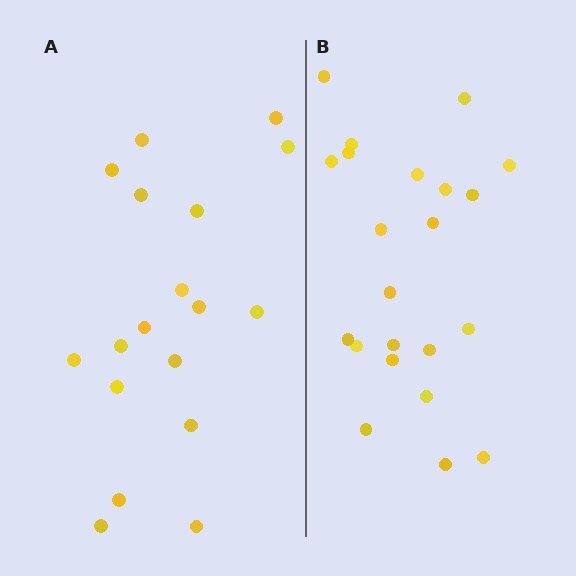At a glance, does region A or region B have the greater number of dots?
Region B (the right region) has more dots.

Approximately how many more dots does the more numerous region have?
Region B has about 4 more dots than region A.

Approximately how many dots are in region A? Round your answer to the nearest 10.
About 20 dots. (The exact count is 18, which rounds to 20.)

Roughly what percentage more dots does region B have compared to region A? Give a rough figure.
About 20% more.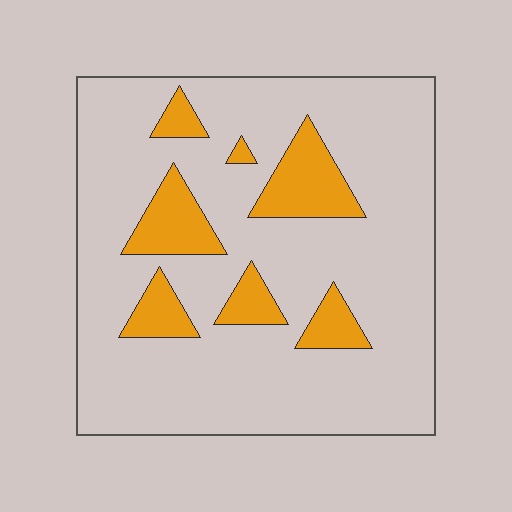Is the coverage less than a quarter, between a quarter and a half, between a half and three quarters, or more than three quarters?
Less than a quarter.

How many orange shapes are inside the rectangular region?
7.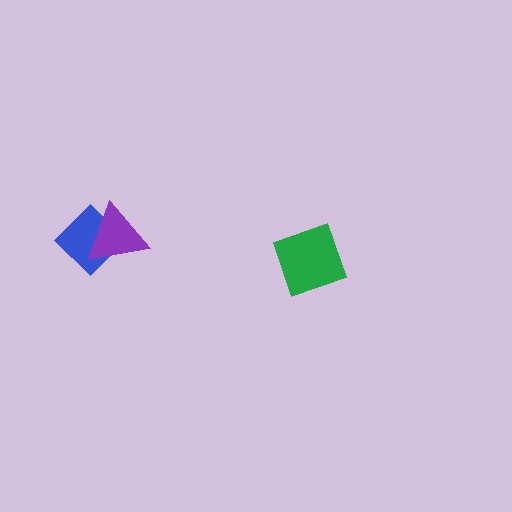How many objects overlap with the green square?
0 objects overlap with the green square.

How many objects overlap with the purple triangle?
1 object overlaps with the purple triangle.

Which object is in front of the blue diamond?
The purple triangle is in front of the blue diamond.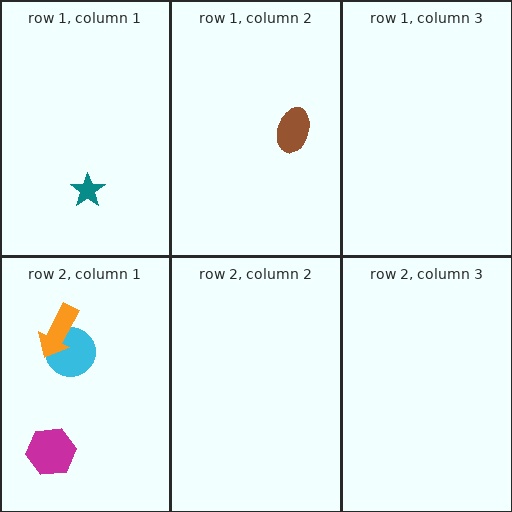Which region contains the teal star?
The row 1, column 1 region.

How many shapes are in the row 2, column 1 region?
3.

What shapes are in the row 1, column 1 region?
The teal star.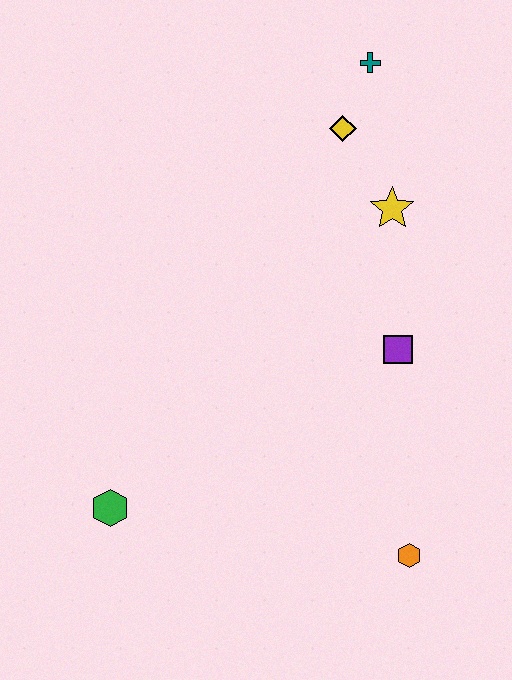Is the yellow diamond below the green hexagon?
No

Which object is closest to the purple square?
The yellow star is closest to the purple square.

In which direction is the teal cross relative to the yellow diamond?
The teal cross is above the yellow diamond.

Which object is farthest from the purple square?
The green hexagon is farthest from the purple square.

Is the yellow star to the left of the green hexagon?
No